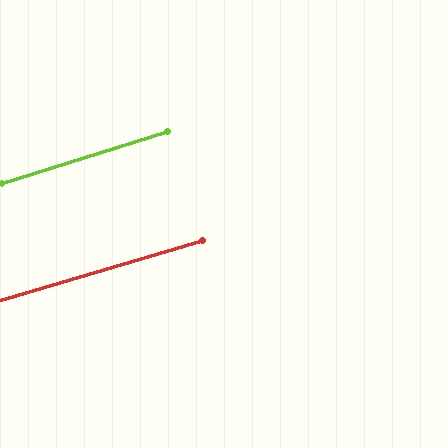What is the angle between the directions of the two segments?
Approximately 1 degree.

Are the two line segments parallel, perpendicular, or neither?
Parallel — their directions differ by only 1.0°.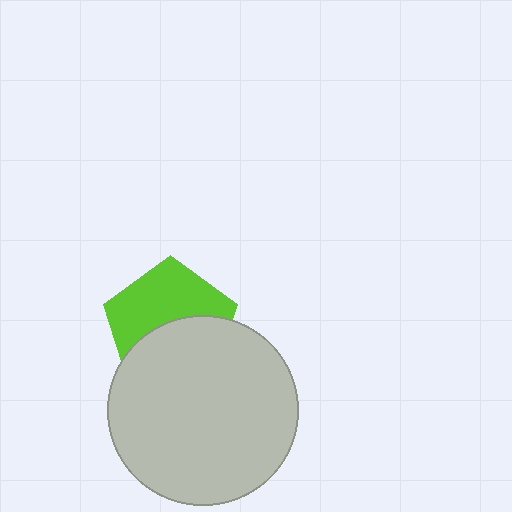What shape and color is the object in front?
The object in front is a light gray circle.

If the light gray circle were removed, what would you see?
You would see the complete lime pentagon.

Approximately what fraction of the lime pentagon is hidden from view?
Roughly 48% of the lime pentagon is hidden behind the light gray circle.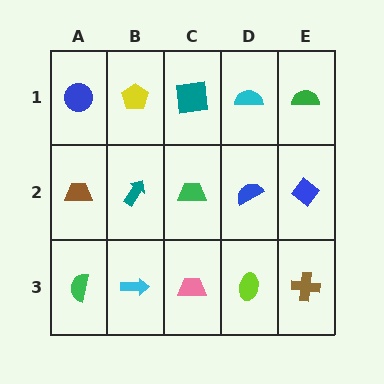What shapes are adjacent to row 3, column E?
A blue diamond (row 2, column E), a lime ellipse (row 3, column D).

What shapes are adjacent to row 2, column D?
A cyan semicircle (row 1, column D), a lime ellipse (row 3, column D), a green trapezoid (row 2, column C), a blue diamond (row 2, column E).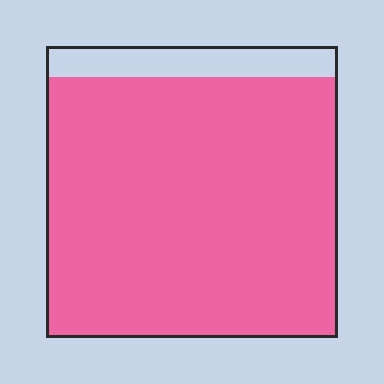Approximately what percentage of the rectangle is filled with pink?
Approximately 90%.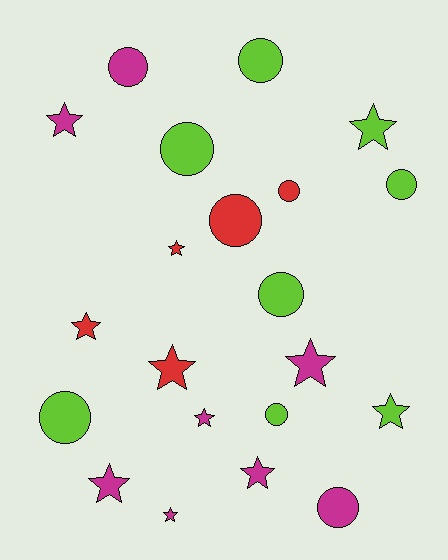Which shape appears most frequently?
Star, with 11 objects.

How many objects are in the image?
There are 21 objects.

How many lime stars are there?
There are 2 lime stars.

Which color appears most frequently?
Magenta, with 8 objects.